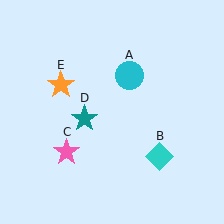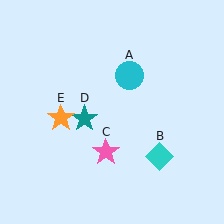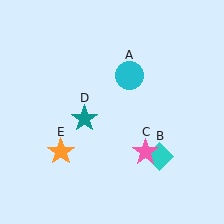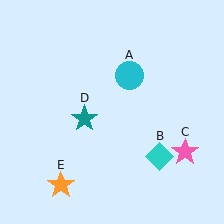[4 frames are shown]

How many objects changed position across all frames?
2 objects changed position: pink star (object C), orange star (object E).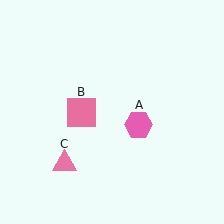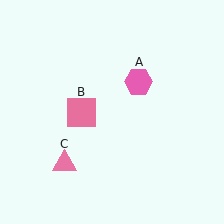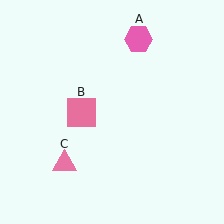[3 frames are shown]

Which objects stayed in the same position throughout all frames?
Pink square (object B) and pink triangle (object C) remained stationary.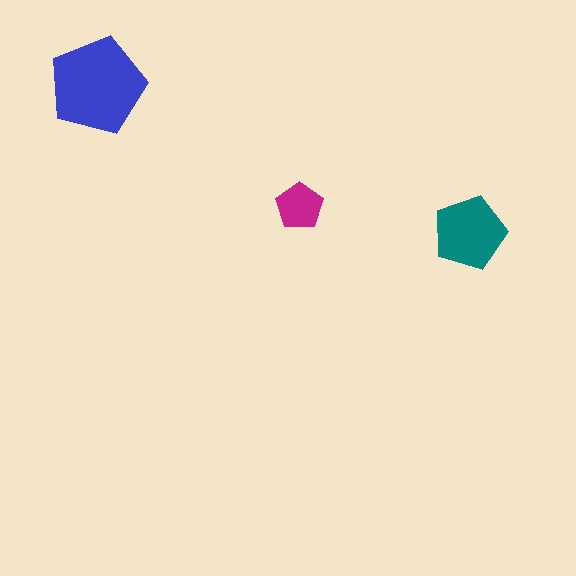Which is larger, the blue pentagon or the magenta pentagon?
The blue one.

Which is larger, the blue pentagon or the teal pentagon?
The blue one.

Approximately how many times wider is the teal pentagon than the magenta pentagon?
About 1.5 times wider.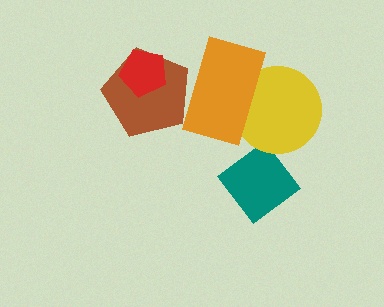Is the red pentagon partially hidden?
No, no other shape covers it.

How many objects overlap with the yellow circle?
1 object overlaps with the yellow circle.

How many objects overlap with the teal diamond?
0 objects overlap with the teal diamond.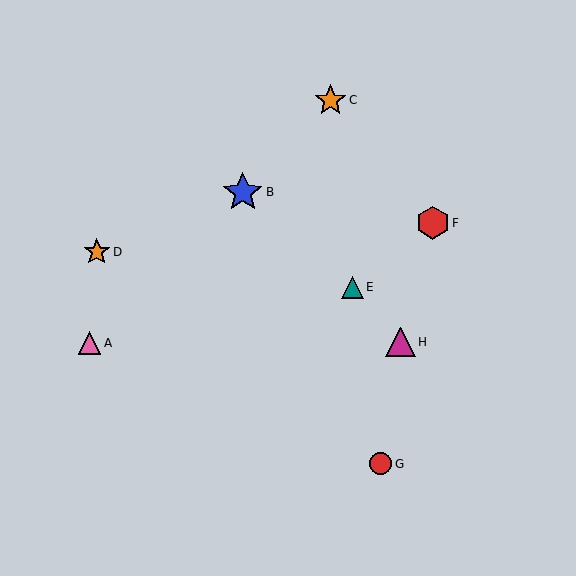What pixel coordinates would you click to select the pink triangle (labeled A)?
Click at (89, 343) to select the pink triangle A.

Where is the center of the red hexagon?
The center of the red hexagon is at (433, 223).